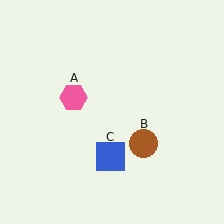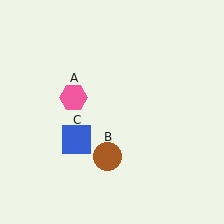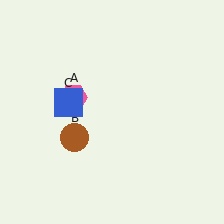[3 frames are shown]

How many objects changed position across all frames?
2 objects changed position: brown circle (object B), blue square (object C).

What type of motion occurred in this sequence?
The brown circle (object B), blue square (object C) rotated clockwise around the center of the scene.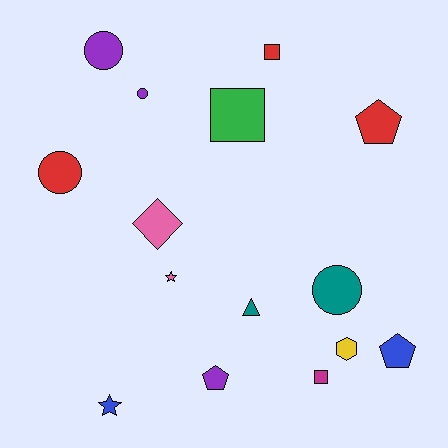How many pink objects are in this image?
There are 2 pink objects.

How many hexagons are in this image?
There is 1 hexagon.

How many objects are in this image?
There are 15 objects.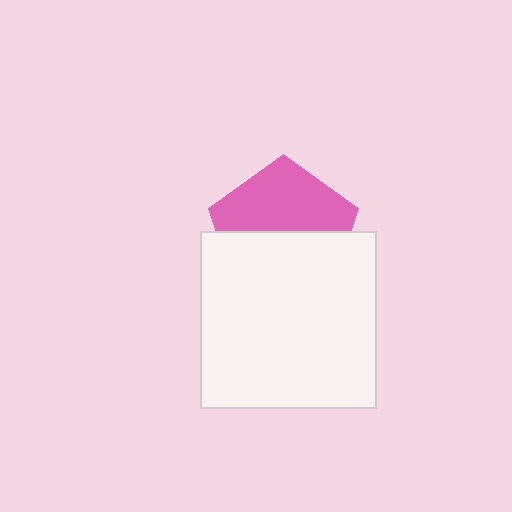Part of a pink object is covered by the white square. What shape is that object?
It is a pentagon.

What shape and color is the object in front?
The object in front is a white square.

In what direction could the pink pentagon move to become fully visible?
The pink pentagon could move up. That would shift it out from behind the white square entirely.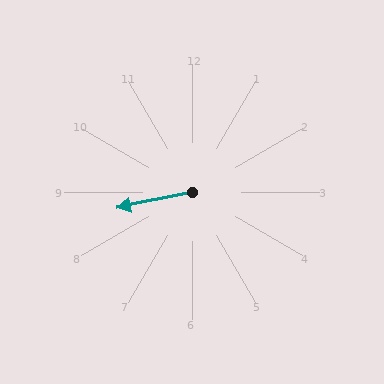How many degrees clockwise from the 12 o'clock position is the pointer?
Approximately 258 degrees.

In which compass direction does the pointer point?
West.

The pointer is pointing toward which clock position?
Roughly 9 o'clock.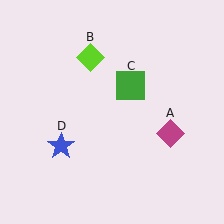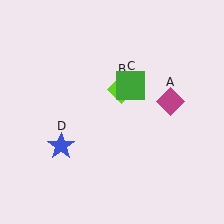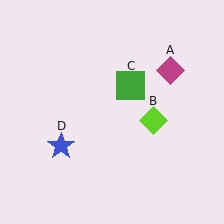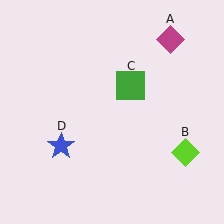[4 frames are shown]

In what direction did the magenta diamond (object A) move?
The magenta diamond (object A) moved up.